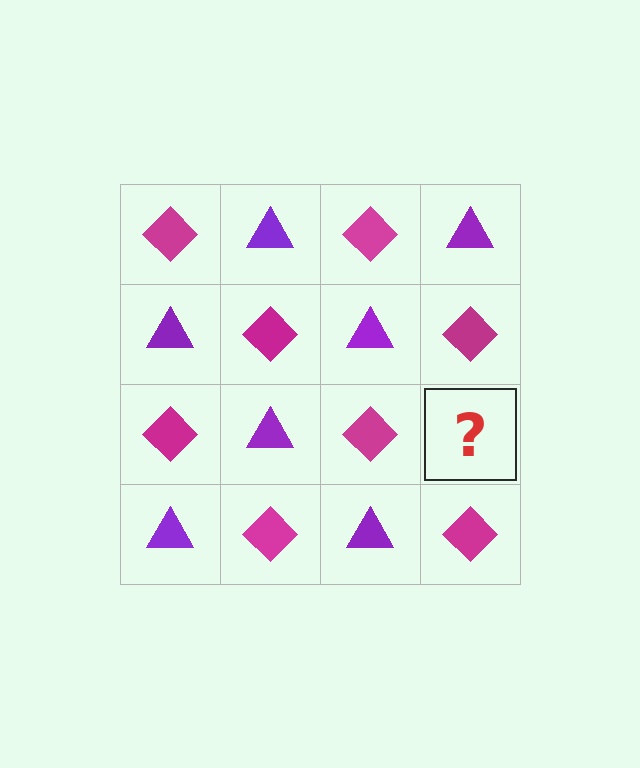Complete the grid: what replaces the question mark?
The question mark should be replaced with a purple triangle.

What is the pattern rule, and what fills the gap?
The rule is that it alternates magenta diamond and purple triangle in a checkerboard pattern. The gap should be filled with a purple triangle.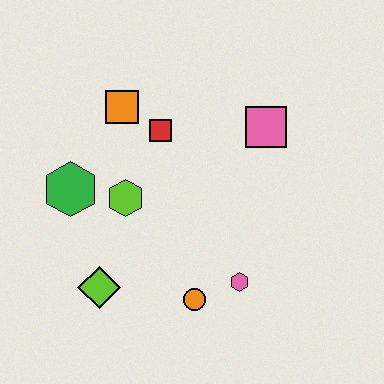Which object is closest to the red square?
The orange square is closest to the red square.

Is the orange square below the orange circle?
No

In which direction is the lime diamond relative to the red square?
The lime diamond is below the red square.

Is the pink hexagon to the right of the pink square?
No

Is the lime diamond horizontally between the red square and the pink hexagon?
No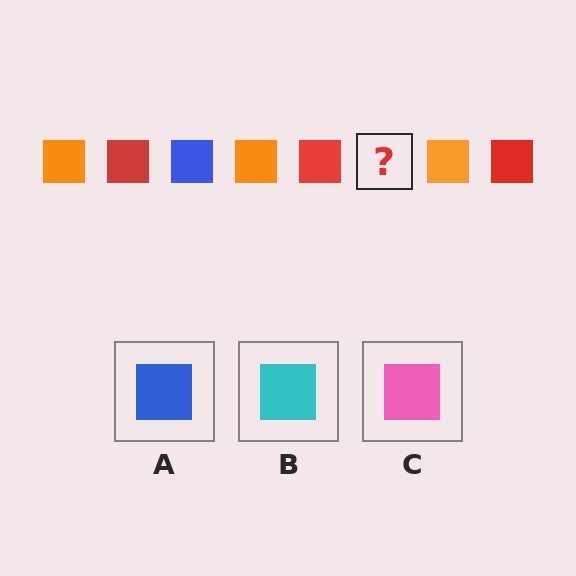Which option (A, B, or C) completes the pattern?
A.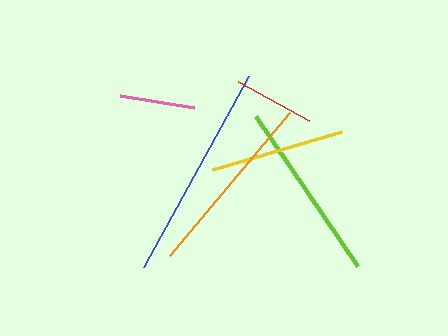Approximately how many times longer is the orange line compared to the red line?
The orange line is approximately 2.3 times the length of the red line.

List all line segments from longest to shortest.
From longest to shortest: blue, orange, lime, yellow, red, pink.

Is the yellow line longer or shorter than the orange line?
The orange line is longer than the yellow line.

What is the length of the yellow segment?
The yellow segment is approximately 135 pixels long.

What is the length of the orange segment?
The orange segment is approximately 187 pixels long.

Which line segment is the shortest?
The pink line is the shortest at approximately 75 pixels.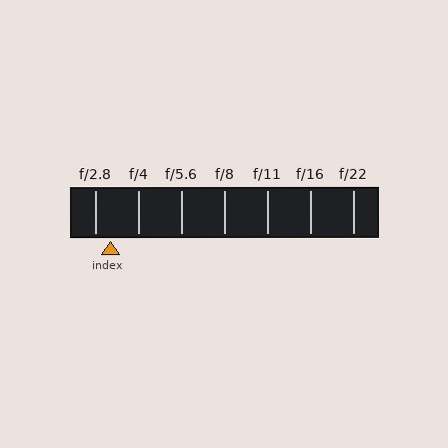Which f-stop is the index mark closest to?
The index mark is closest to f/2.8.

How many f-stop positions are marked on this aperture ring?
There are 7 f-stop positions marked.